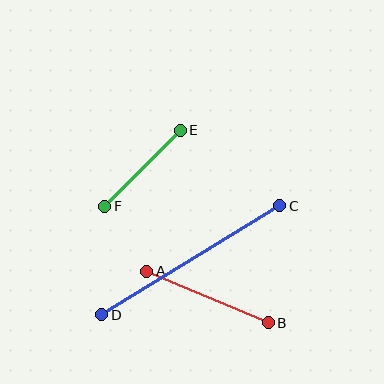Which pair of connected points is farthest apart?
Points C and D are farthest apart.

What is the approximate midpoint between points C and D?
The midpoint is at approximately (191, 260) pixels.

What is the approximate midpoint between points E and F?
The midpoint is at approximately (143, 168) pixels.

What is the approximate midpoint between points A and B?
The midpoint is at approximately (207, 297) pixels.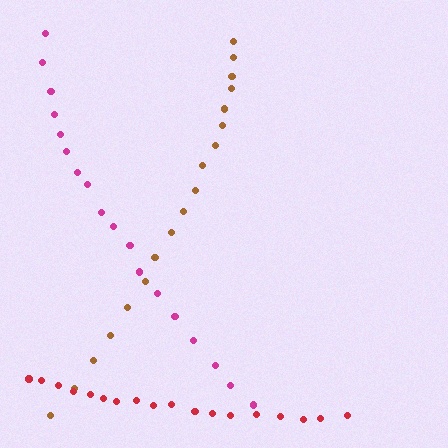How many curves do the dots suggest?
There are 3 distinct paths.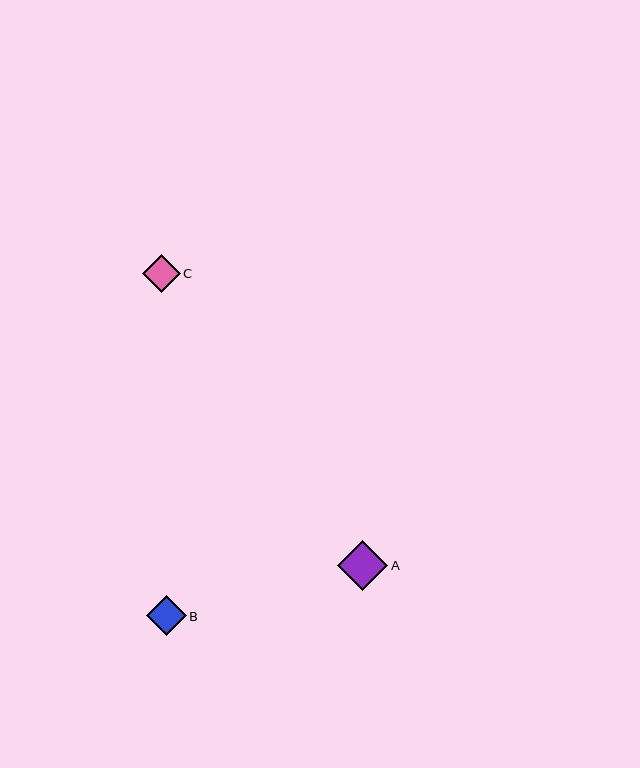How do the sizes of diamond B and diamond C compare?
Diamond B and diamond C are approximately the same size.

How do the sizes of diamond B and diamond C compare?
Diamond B and diamond C are approximately the same size.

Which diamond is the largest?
Diamond A is the largest with a size of approximately 50 pixels.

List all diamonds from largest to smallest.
From largest to smallest: A, B, C.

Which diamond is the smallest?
Diamond C is the smallest with a size of approximately 38 pixels.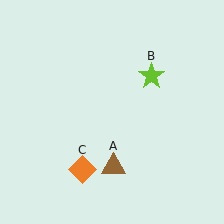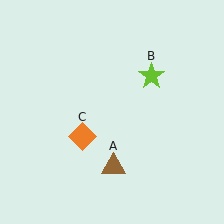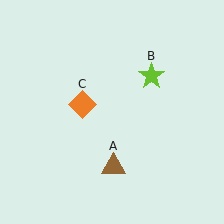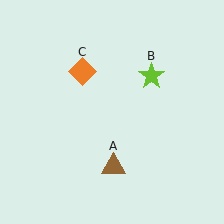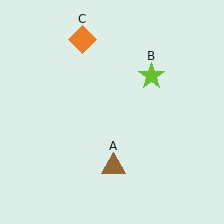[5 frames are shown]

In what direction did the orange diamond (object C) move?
The orange diamond (object C) moved up.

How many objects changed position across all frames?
1 object changed position: orange diamond (object C).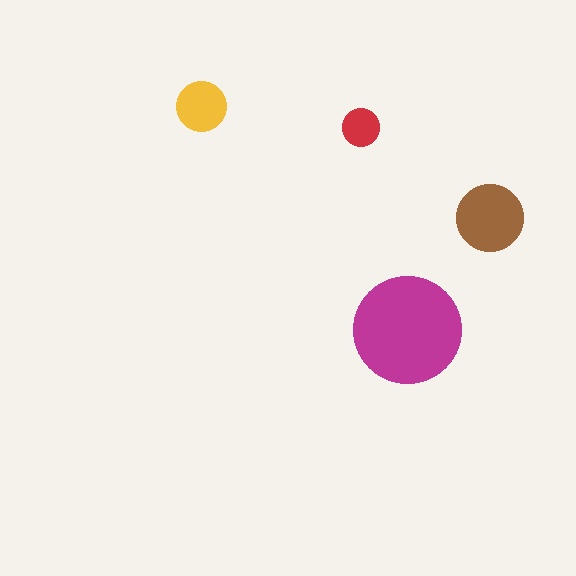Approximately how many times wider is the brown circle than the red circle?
About 2 times wider.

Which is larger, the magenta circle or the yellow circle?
The magenta one.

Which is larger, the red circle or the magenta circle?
The magenta one.